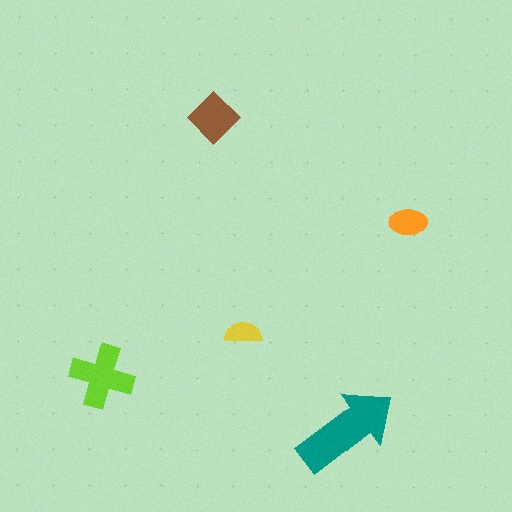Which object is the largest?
The teal arrow.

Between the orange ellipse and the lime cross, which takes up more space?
The lime cross.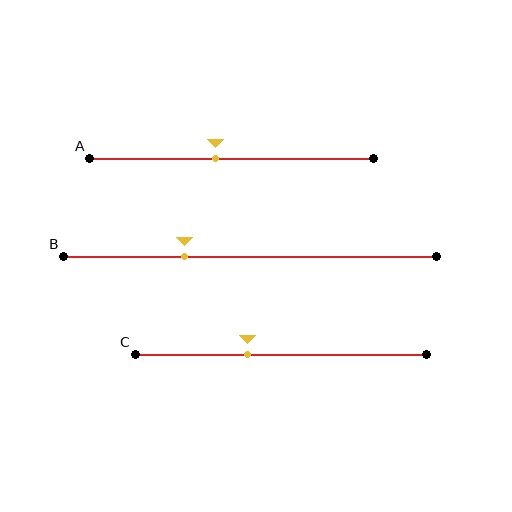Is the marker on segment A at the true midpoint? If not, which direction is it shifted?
No, the marker on segment A is shifted to the left by about 5% of the segment length.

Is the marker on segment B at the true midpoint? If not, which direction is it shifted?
No, the marker on segment B is shifted to the left by about 18% of the segment length.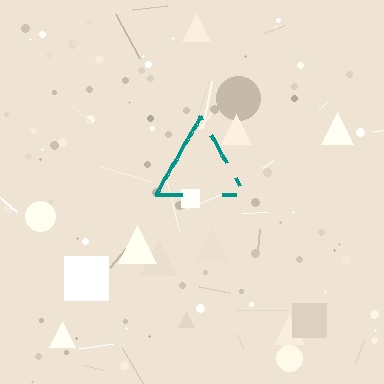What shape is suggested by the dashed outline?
The dashed outline suggests a triangle.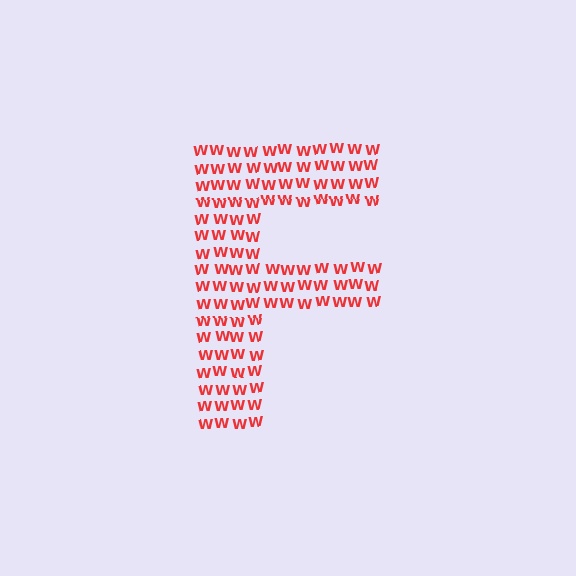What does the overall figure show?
The overall figure shows the letter F.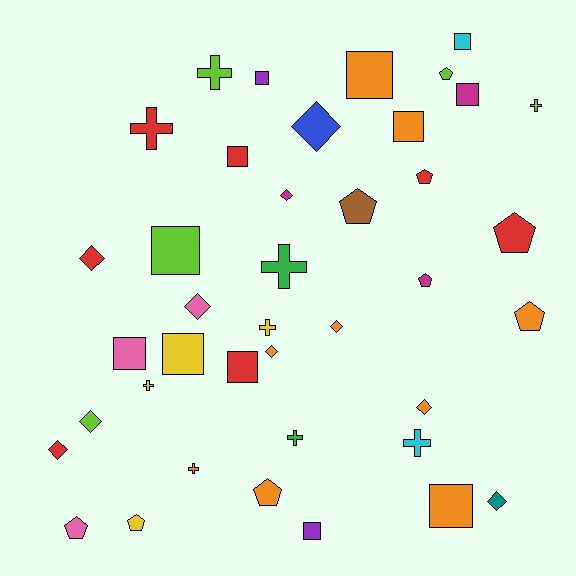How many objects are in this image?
There are 40 objects.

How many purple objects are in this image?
There are 2 purple objects.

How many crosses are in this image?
There are 9 crosses.